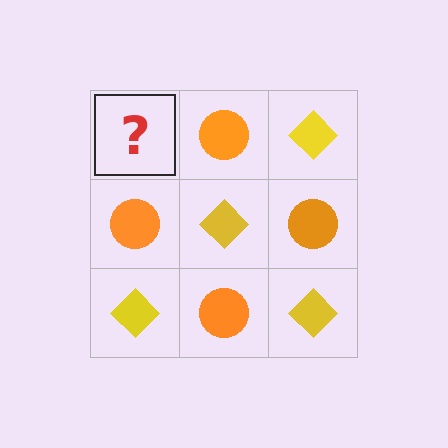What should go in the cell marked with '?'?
The missing cell should contain a yellow diamond.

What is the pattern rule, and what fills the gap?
The rule is that it alternates yellow diamond and orange circle in a checkerboard pattern. The gap should be filled with a yellow diamond.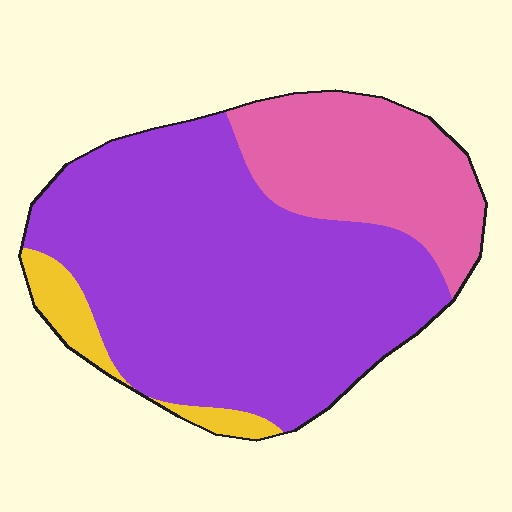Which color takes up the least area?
Yellow, at roughly 5%.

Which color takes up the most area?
Purple, at roughly 70%.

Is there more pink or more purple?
Purple.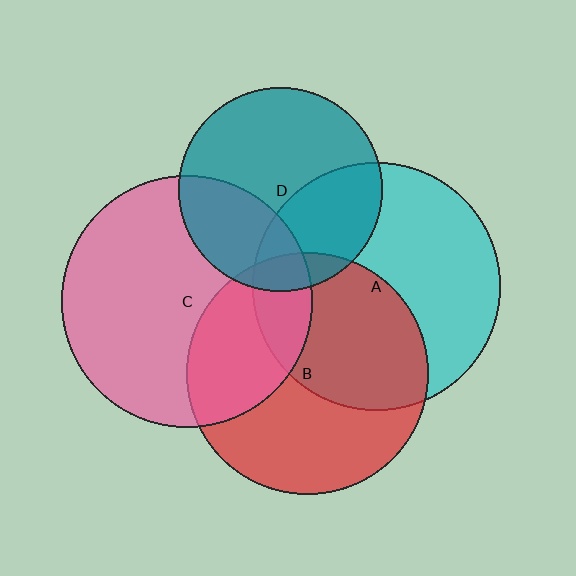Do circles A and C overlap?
Yes.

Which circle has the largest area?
Circle C (pink).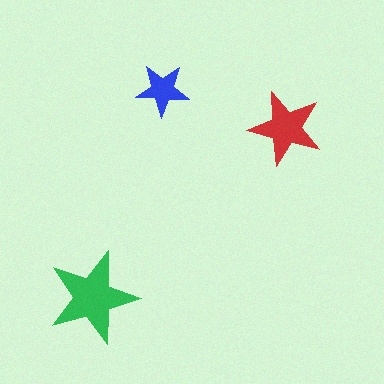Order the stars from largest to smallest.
the green one, the red one, the blue one.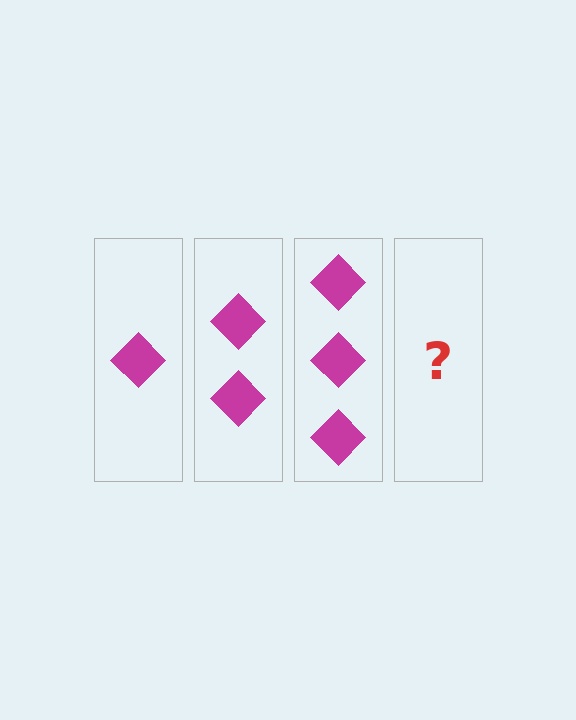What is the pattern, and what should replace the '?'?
The pattern is that each step adds one more diamond. The '?' should be 4 diamonds.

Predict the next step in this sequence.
The next step is 4 diamonds.